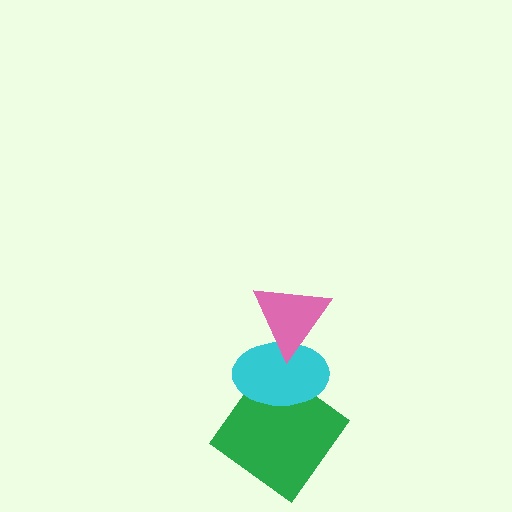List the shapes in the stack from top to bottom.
From top to bottom: the pink triangle, the cyan ellipse, the green diamond.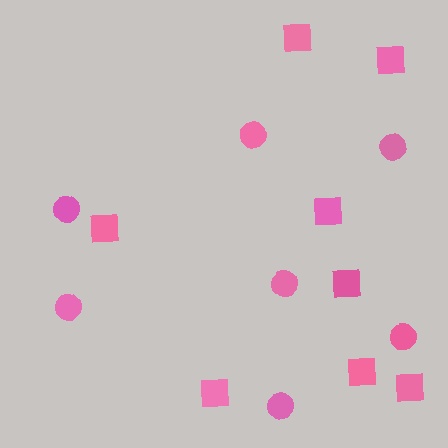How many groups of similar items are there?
There are 2 groups: one group of circles (7) and one group of squares (8).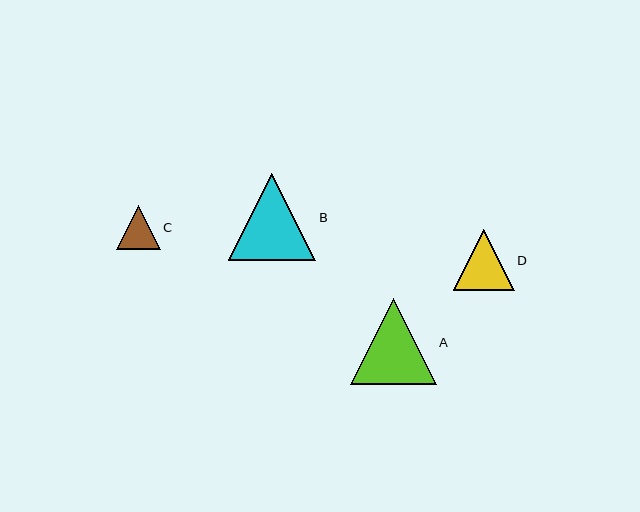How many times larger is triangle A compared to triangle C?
Triangle A is approximately 2.0 times the size of triangle C.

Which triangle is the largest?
Triangle B is the largest with a size of approximately 87 pixels.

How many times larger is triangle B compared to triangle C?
Triangle B is approximately 2.0 times the size of triangle C.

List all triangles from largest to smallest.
From largest to smallest: B, A, D, C.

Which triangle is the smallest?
Triangle C is the smallest with a size of approximately 44 pixels.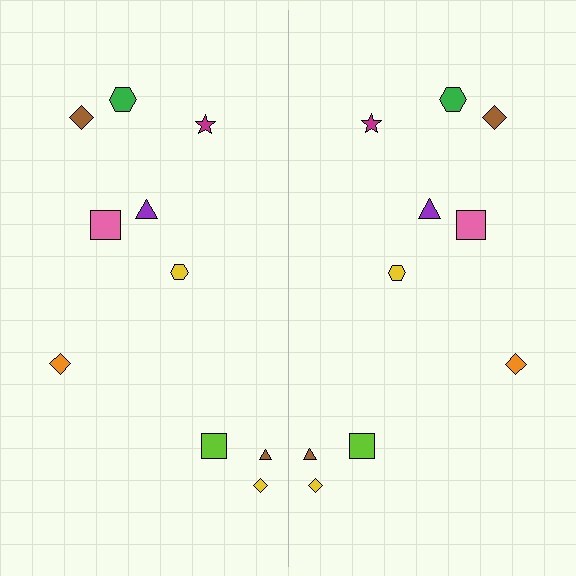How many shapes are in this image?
There are 20 shapes in this image.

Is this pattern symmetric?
Yes, this pattern has bilateral (reflection) symmetry.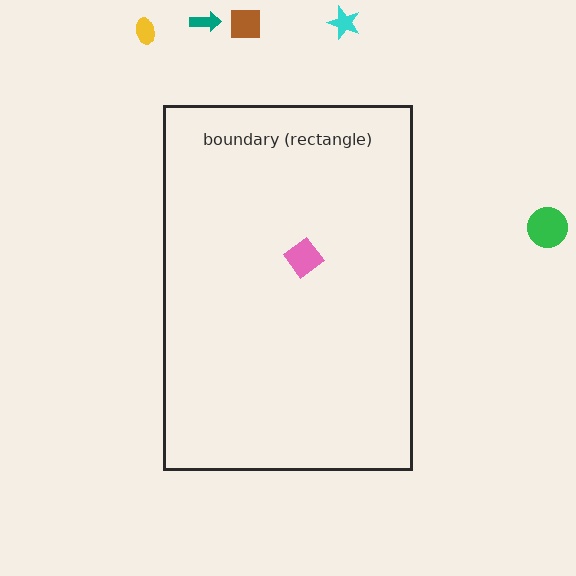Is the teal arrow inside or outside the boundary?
Outside.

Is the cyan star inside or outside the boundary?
Outside.